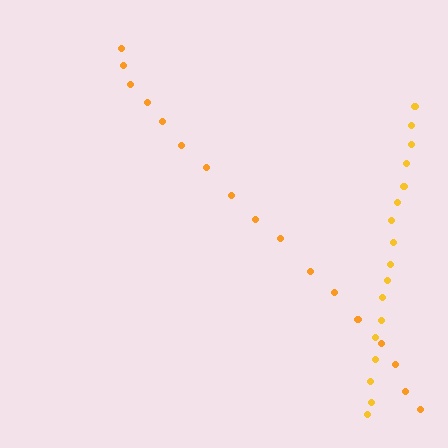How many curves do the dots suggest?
There are 2 distinct paths.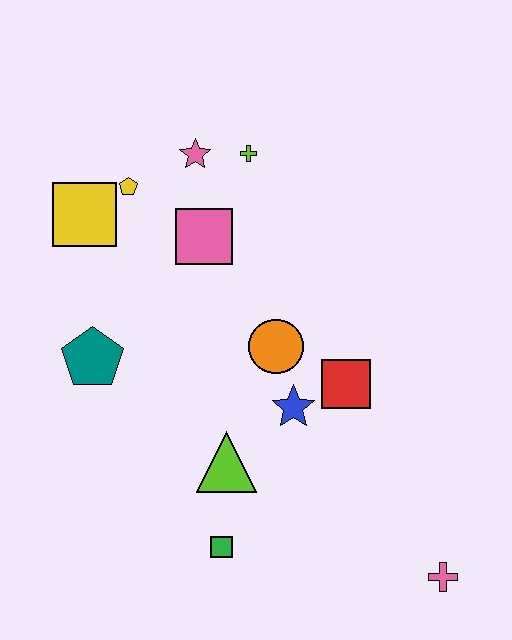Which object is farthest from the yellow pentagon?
The pink cross is farthest from the yellow pentagon.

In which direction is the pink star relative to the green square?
The pink star is above the green square.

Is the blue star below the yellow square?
Yes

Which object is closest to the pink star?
The lime cross is closest to the pink star.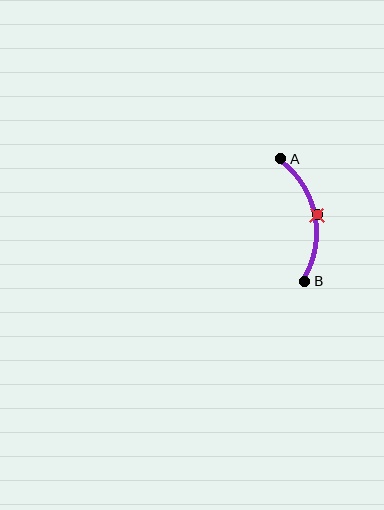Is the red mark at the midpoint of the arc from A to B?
Yes. The red mark lies on the arc at equal arc-length from both A and B — it is the arc midpoint.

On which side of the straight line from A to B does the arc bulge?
The arc bulges to the right of the straight line connecting A and B.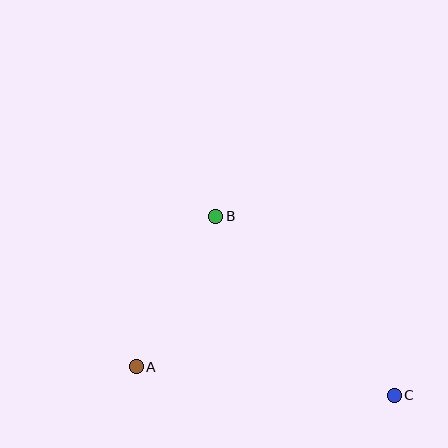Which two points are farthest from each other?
Points A and C are farthest from each other.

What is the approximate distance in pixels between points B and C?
The distance between B and C is approximately 253 pixels.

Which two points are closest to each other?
Points A and B are closest to each other.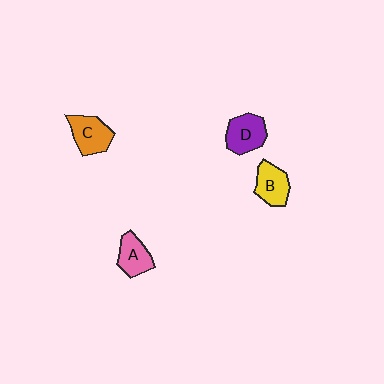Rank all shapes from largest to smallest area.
From largest to smallest: C (orange), D (purple), B (yellow), A (pink).